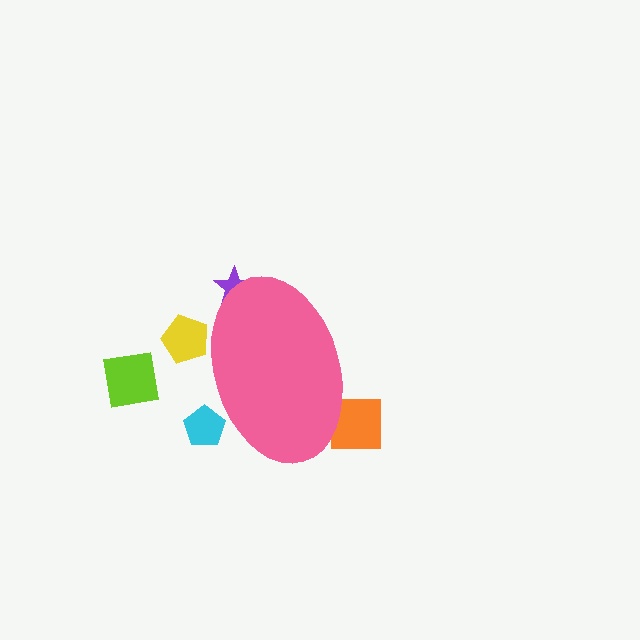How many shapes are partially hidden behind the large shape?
4 shapes are partially hidden.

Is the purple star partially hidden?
Yes, the purple star is partially hidden behind the pink ellipse.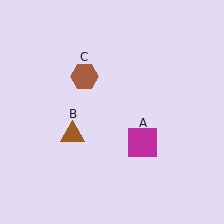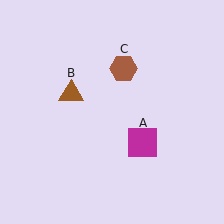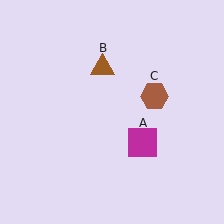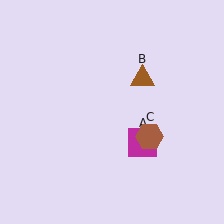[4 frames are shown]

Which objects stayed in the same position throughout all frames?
Magenta square (object A) remained stationary.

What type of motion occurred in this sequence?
The brown triangle (object B), brown hexagon (object C) rotated clockwise around the center of the scene.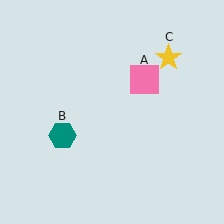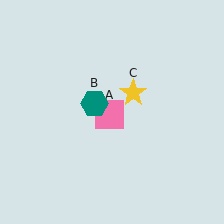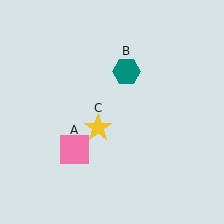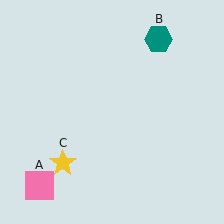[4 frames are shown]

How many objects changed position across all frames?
3 objects changed position: pink square (object A), teal hexagon (object B), yellow star (object C).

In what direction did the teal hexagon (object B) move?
The teal hexagon (object B) moved up and to the right.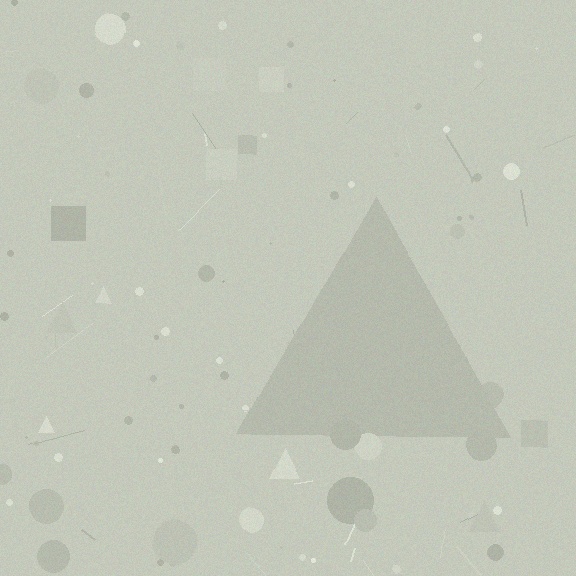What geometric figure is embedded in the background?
A triangle is embedded in the background.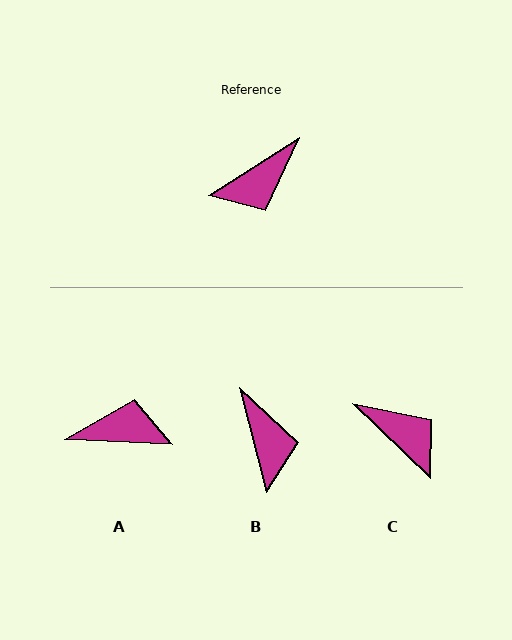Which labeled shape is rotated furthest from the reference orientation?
A, about 145 degrees away.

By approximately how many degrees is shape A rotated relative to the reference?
Approximately 145 degrees counter-clockwise.